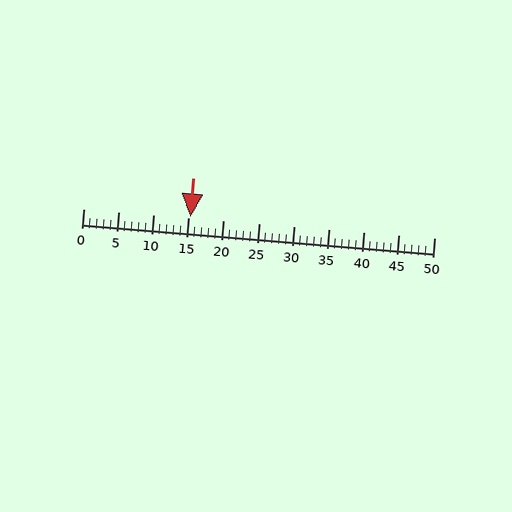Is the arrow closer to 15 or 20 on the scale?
The arrow is closer to 15.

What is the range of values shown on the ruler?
The ruler shows values from 0 to 50.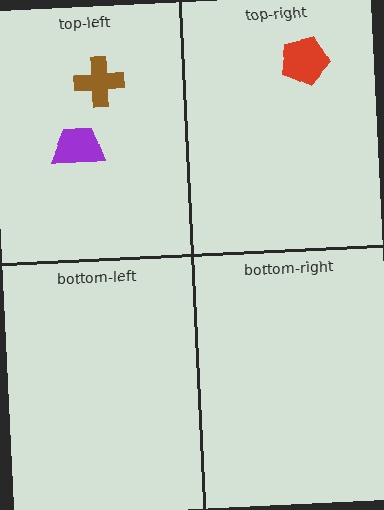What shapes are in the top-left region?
The brown cross, the purple trapezoid.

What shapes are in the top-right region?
The red pentagon.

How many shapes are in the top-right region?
1.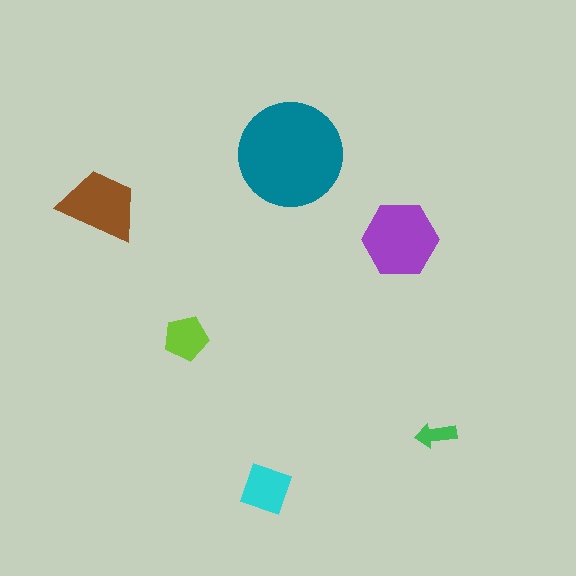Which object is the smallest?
The green arrow.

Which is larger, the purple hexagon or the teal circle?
The teal circle.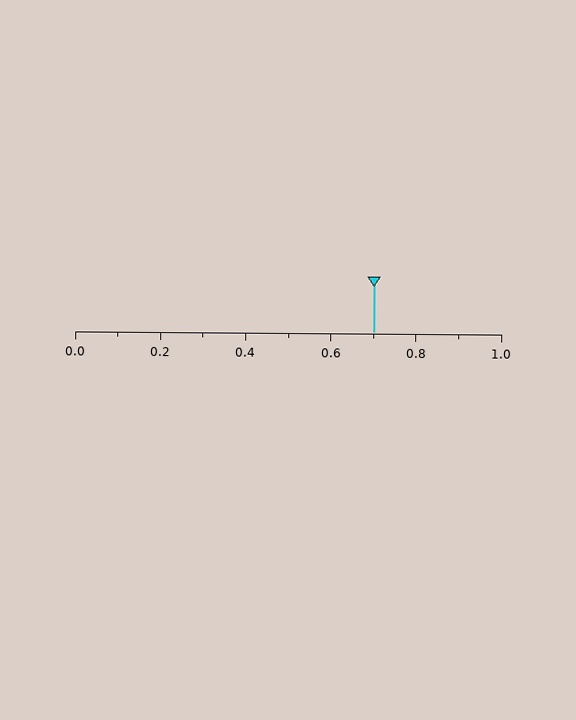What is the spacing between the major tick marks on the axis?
The major ticks are spaced 0.2 apart.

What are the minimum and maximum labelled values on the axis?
The axis runs from 0.0 to 1.0.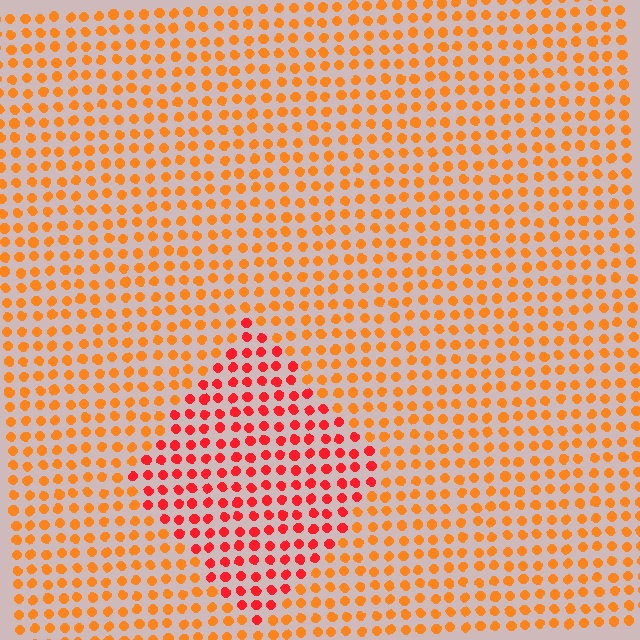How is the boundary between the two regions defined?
The boundary is defined purely by a slight shift in hue (about 32 degrees). Spacing, size, and orientation are identical on both sides.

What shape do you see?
I see a diamond.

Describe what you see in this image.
The image is filled with small orange elements in a uniform arrangement. A diamond-shaped region is visible where the elements are tinted to a slightly different hue, forming a subtle color boundary.